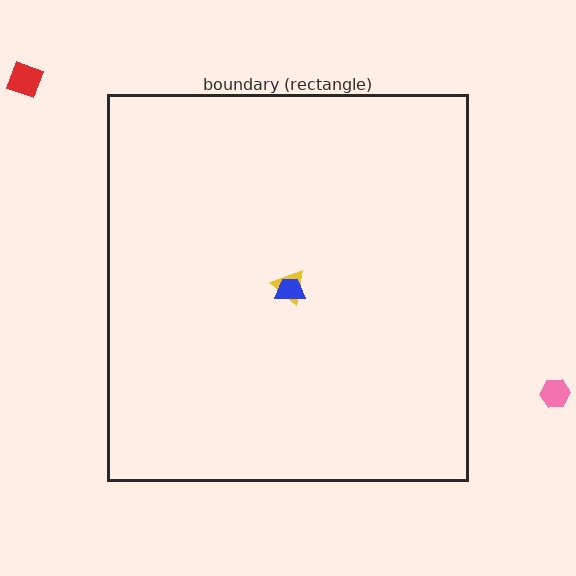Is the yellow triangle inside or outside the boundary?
Inside.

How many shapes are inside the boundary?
2 inside, 2 outside.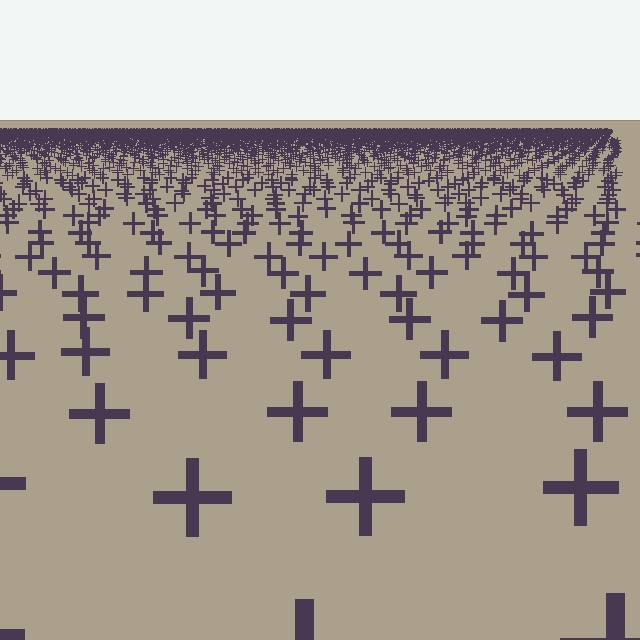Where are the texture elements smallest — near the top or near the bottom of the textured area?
Near the top.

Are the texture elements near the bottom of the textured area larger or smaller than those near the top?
Larger. Near the bottom, elements are closer to the viewer and appear at a bigger on-screen size.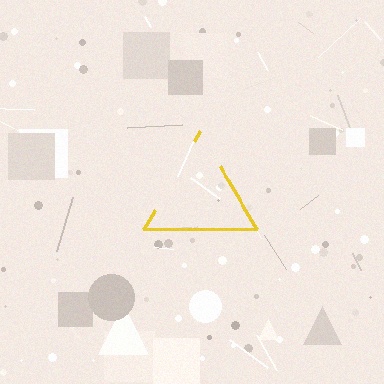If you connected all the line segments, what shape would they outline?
They would outline a triangle.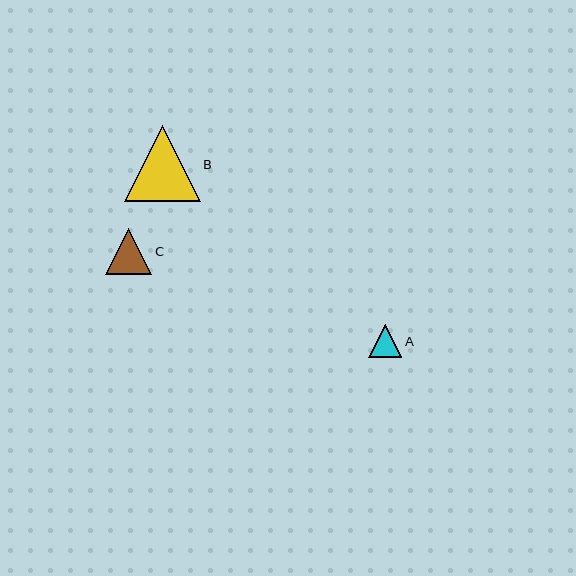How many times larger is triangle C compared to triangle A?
Triangle C is approximately 1.4 times the size of triangle A.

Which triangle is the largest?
Triangle B is the largest with a size of approximately 76 pixels.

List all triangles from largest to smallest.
From largest to smallest: B, C, A.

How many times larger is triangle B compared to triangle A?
Triangle B is approximately 2.3 times the size of triangle A.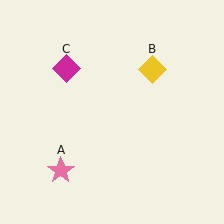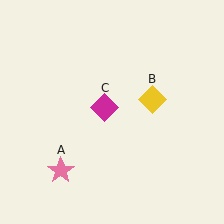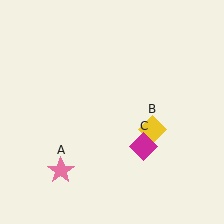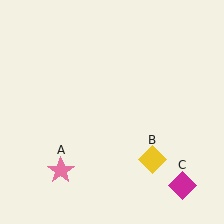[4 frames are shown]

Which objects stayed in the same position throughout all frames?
Pink star (object A) remained stationary.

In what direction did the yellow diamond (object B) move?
The yellow diamond (object B) moved down.